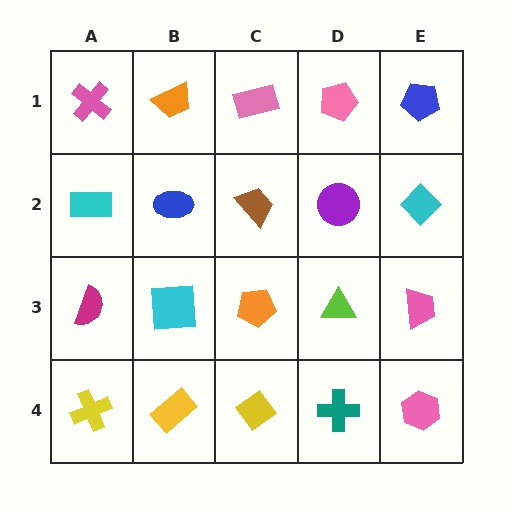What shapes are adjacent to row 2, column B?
An orange trapezoid (row 1, column B), a cyan square (row 3, column B), a cyan rectangle (row 2, column A), a brown trapezoid (row 2, column C).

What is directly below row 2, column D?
A lime triangle.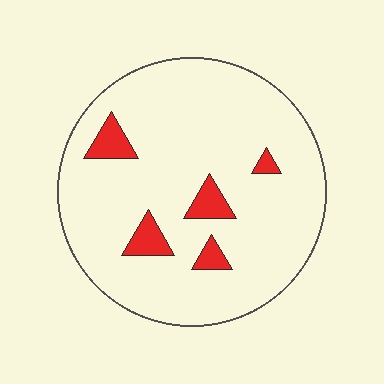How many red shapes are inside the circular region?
5.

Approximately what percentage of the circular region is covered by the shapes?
Approximately 10%.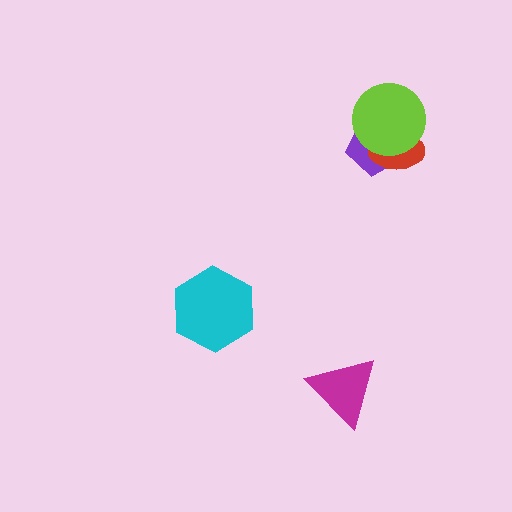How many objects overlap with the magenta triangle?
0 objects overlap with the magenta triangle.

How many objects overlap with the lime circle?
2 objects overlap with the lime circle.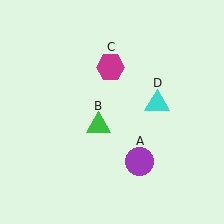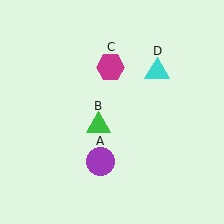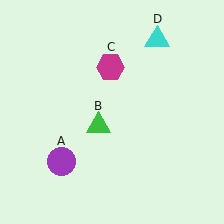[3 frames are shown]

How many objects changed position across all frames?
2 objects changed position: purple circle (object A), cyan triangle (object D).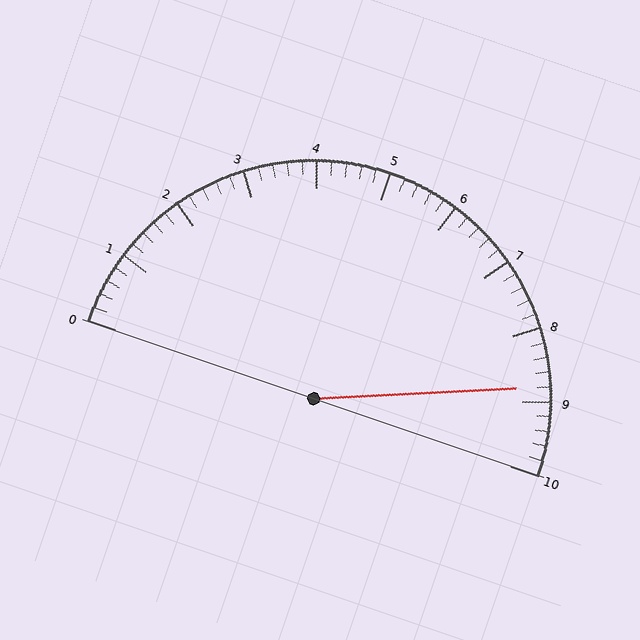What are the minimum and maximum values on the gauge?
The gauge ranges from 0 to 10.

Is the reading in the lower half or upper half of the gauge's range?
The reading is in the upper half of the range (0 to 10).